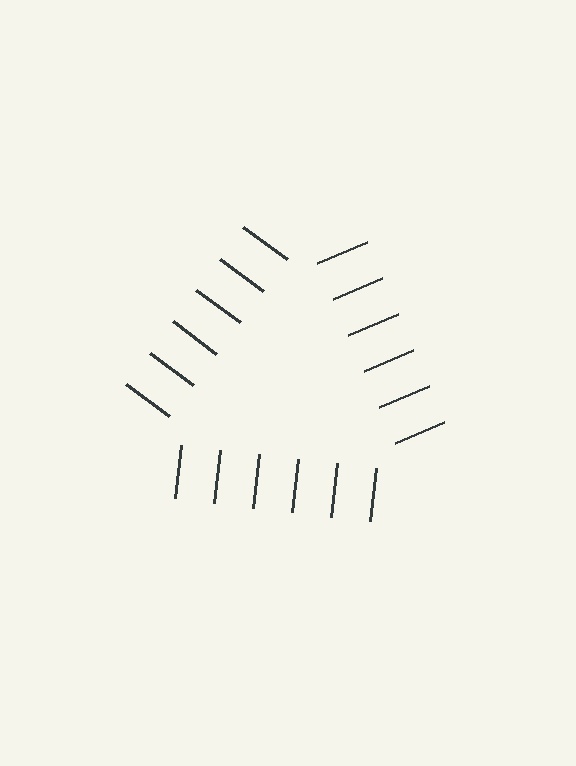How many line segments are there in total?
18 — 6 along each of the 3 edges.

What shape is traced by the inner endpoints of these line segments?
An illusory triangle — the line segments terminate on its edges but no continuous stroke is drawn.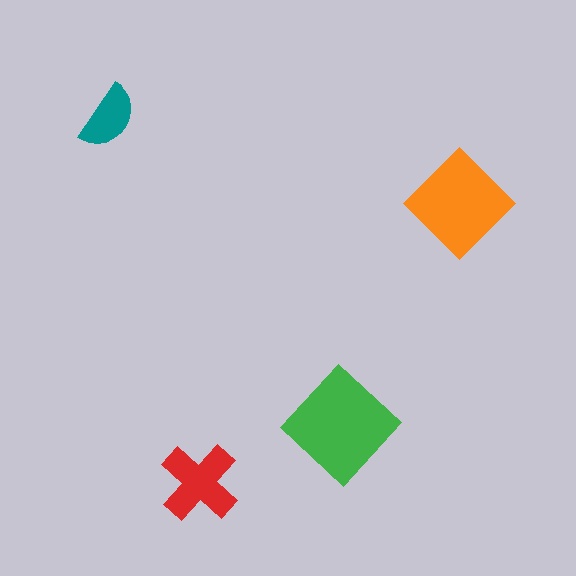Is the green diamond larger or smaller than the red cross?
Larger.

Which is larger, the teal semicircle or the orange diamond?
The orange diamond.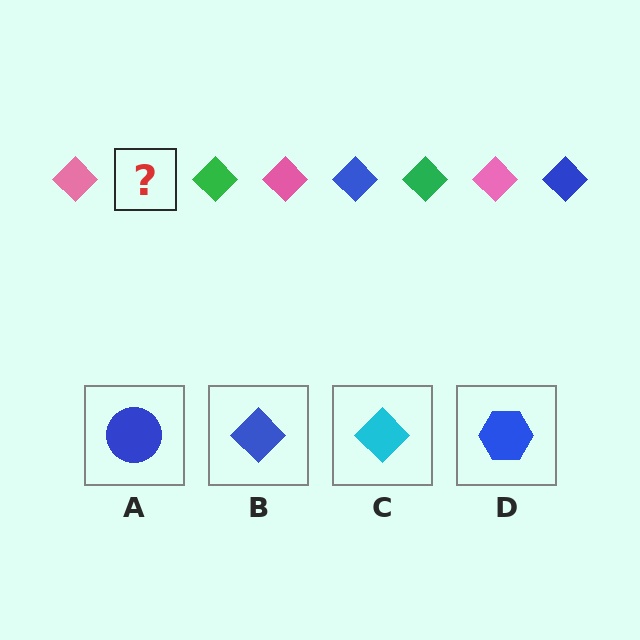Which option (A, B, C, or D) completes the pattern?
B.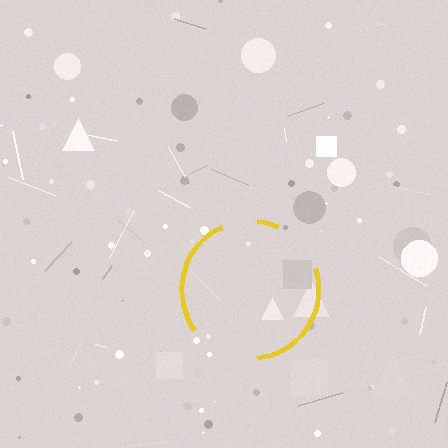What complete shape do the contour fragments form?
The contour fragments form a circle.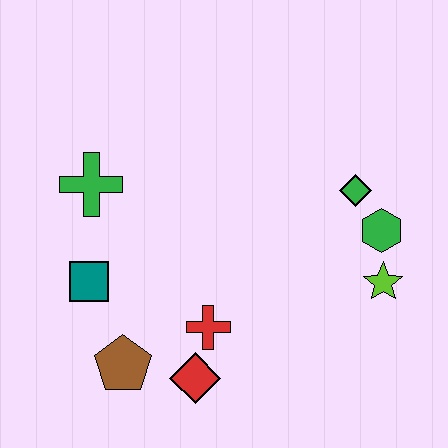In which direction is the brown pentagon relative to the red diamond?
The brown pentagon is to the left of the red diamond.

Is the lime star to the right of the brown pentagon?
Yes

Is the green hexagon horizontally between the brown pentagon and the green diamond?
No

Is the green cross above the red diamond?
Yes